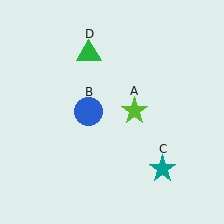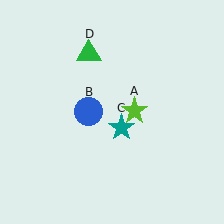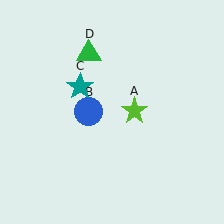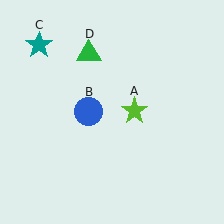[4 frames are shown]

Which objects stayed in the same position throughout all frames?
Lime star (object A) and blue circle (object B) and green triangle (object D) remained stationary.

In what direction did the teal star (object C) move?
The teal star (object C) moved up and to the left.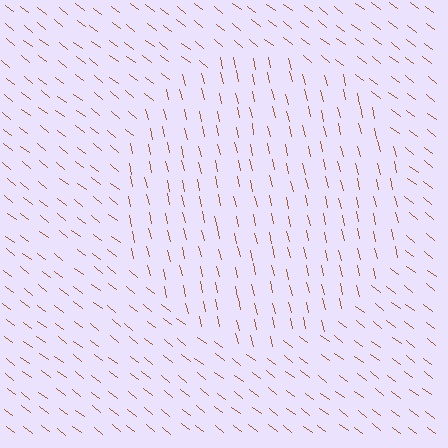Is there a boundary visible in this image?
Yes, there is a texture boundary formed by a change in line orientation.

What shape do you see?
I see a circle.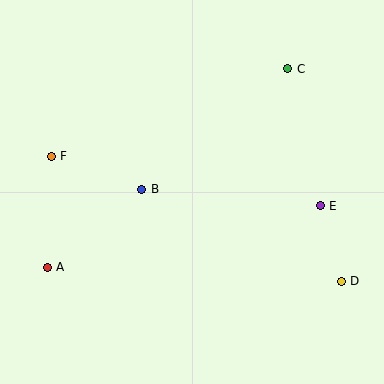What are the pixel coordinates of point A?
Point A is at (47, 267).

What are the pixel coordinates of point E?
Point E is at (320, 206).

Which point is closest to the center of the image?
Point B at (142, 189) is closest to the center.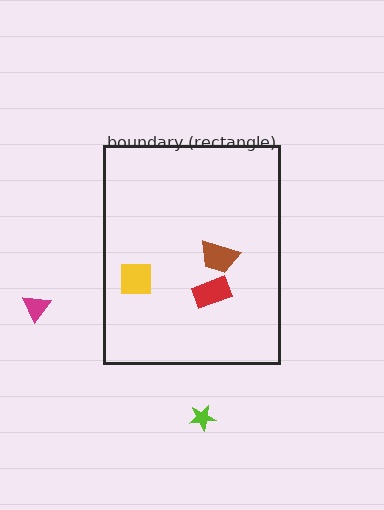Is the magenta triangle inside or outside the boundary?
Outside.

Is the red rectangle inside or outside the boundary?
Inside.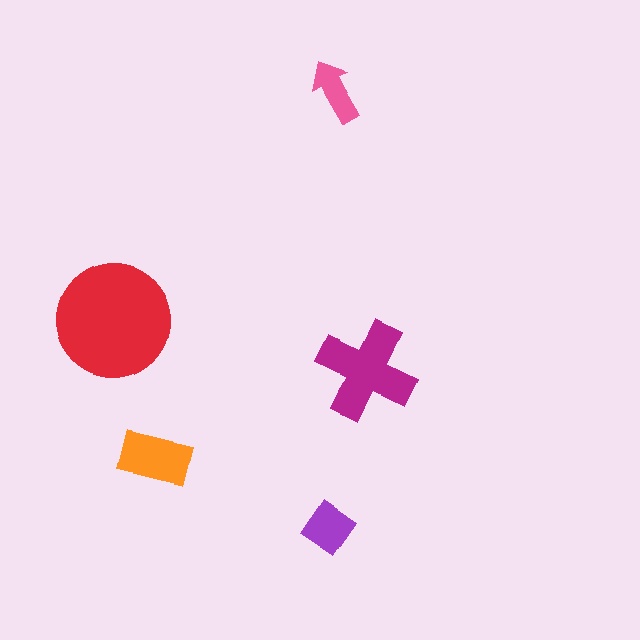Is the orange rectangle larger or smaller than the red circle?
Smaller.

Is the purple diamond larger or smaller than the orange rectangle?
Smaller.